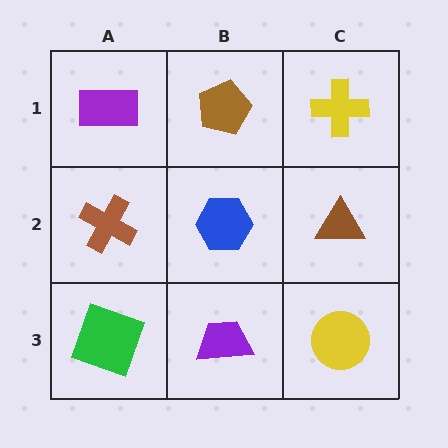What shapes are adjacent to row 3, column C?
A brown triangle (row 2, column C), a purple trapezoid (row 3, column B).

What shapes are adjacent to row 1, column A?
A brown cross (row 2, column A), a brown pentagon (row 1, column B).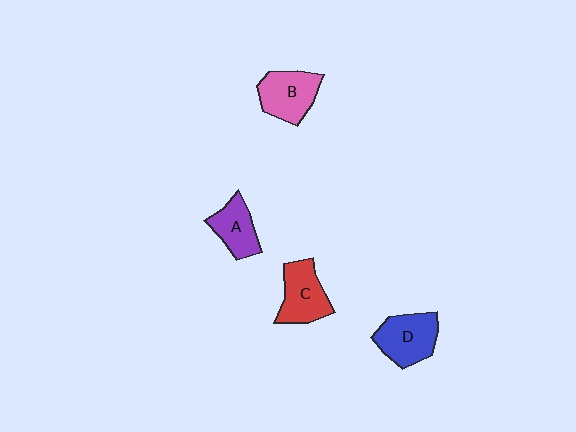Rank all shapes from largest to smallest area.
From largest to smallest: D (blue), B (pink), C (red), A (purple).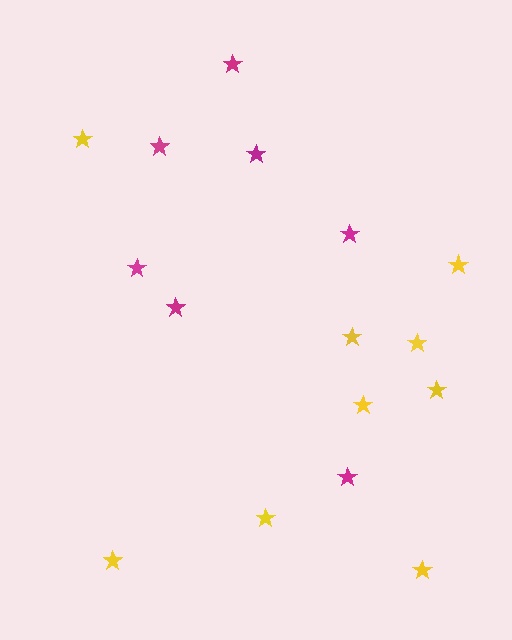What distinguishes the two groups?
There are 2 groups: one group of magenta stars (7) and one group of yellow stars (9).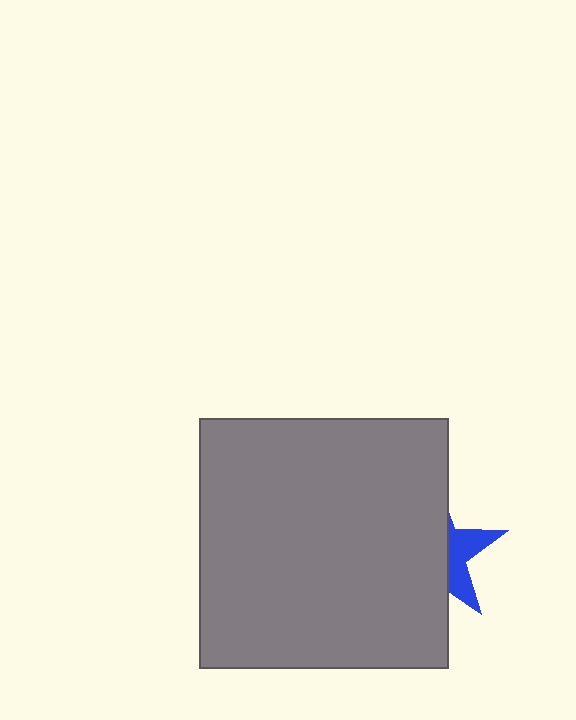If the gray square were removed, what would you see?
You would see the complete blue star.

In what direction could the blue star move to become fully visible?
The blue star could move right. That would shift it out from behind the gray square entirely.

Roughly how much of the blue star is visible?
A small part of it is visible (roughly 33%).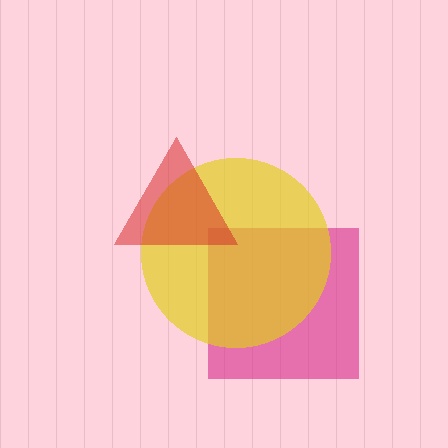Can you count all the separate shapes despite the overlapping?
Yes, there are 3 separate shapes.